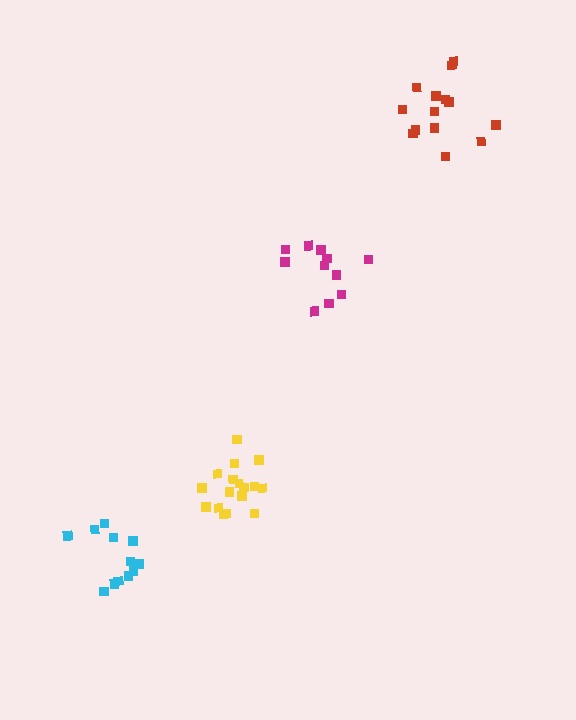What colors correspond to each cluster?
The clusters are colored: magenta, cyan, red, yellow.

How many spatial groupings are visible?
There are 4 spatial groupings.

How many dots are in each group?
Group 1: 11 dots, Group 2: 12 dots, Group 3: 14 dots, Group 4: 17 dots (54 total).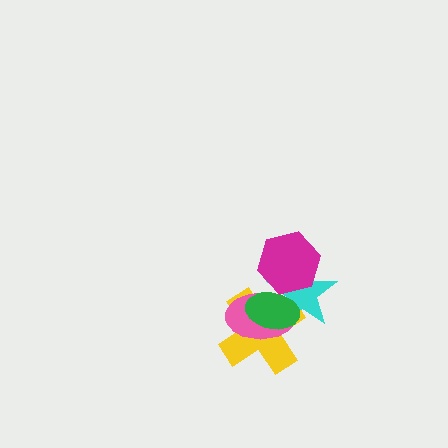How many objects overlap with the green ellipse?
4 objects overlap with the green ellipse.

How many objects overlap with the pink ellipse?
4 objects overlap with the pink ellipse.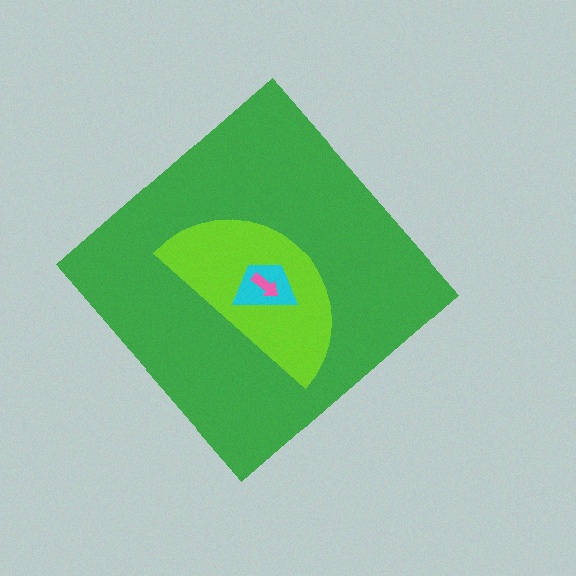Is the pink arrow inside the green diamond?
Yes.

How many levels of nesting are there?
4.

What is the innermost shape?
The pink arrow.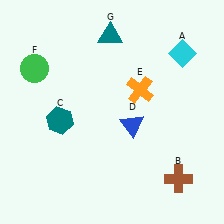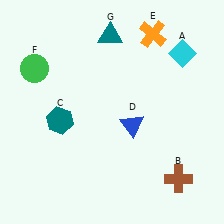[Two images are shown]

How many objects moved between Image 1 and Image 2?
1 object moved between the two images.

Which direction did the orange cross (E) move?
The orange cross (E) moved up.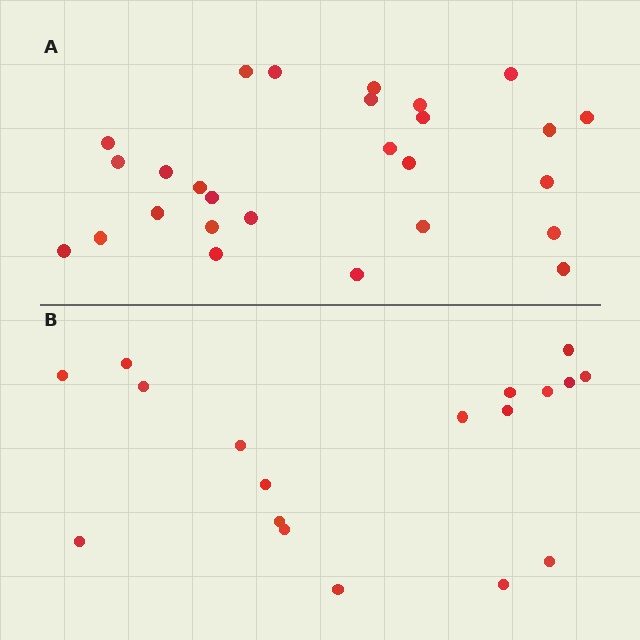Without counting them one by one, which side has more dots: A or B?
Region A (the top region) has more dots.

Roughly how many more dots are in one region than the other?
Region A has roughly 8 or so more dots than region B.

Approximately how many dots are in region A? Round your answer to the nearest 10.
About 30 dots. (The exact count is 27, which rounds to 30.)